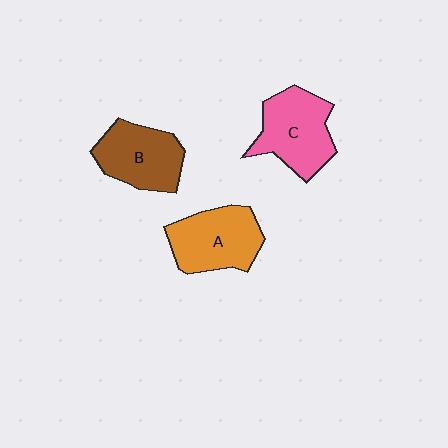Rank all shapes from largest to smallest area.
From largest to smallest: C (pink), A (orange), B (brown).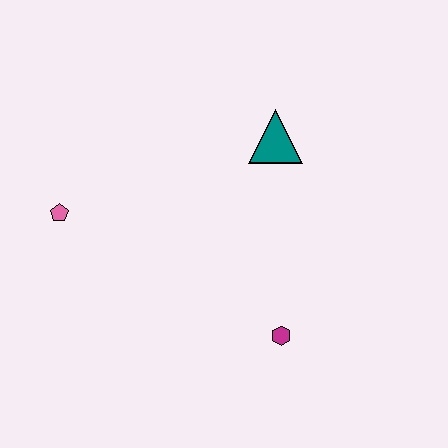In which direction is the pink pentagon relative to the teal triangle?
The pink pentagon is to the left of the teal triangle.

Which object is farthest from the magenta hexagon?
The pink pentagon is farthest from the magenta hexagon.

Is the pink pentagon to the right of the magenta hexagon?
No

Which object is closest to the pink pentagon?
The teal triangle is closest to the pink pentagon.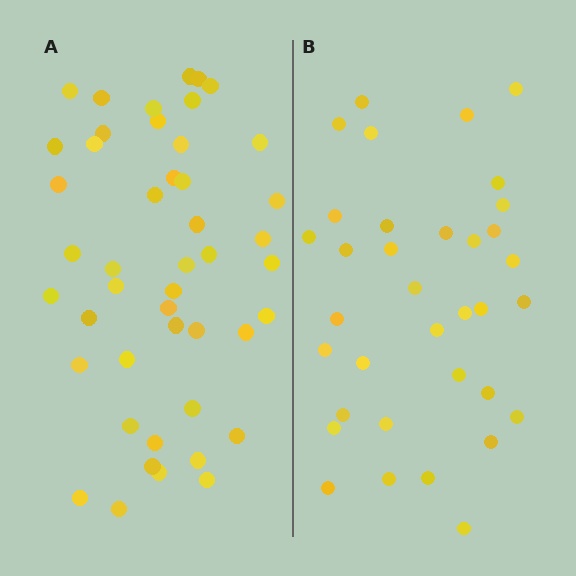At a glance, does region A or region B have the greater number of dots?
Region A (the left region) has more dots.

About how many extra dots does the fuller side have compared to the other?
Region A has roughly 12 or so more dots than region B.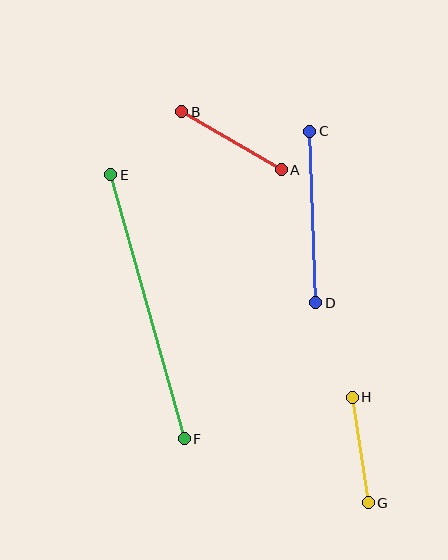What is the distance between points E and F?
The distance is approximately 274 pixels.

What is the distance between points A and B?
The distance is approximately 115 pixels.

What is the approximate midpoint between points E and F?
The midpoint is at approximately (147, 307) pixels.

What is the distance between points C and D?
The distance is approximately 171 pixels.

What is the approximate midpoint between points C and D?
The midpoint is at approximately (313, 217) pixels.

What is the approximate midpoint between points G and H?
The midpoint is at approximately (360, 450) pixels.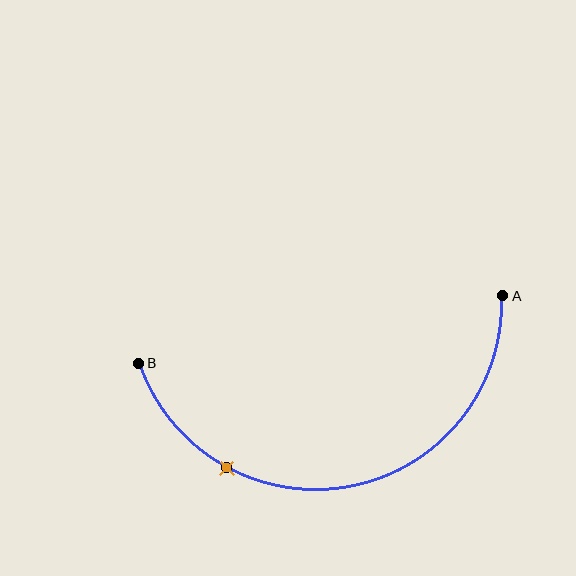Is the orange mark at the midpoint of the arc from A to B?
No. The orange mark lies on the arc but is closer to endpoint B. The arc midpoint would be at the point on the curve equidistant along the arc from both A and B.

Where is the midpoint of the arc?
The arc midpoint is the point on the curve farthest from the straight line joining A and B. It sits below that line.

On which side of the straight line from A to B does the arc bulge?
The arc bulges below the straight line connecting A and B.